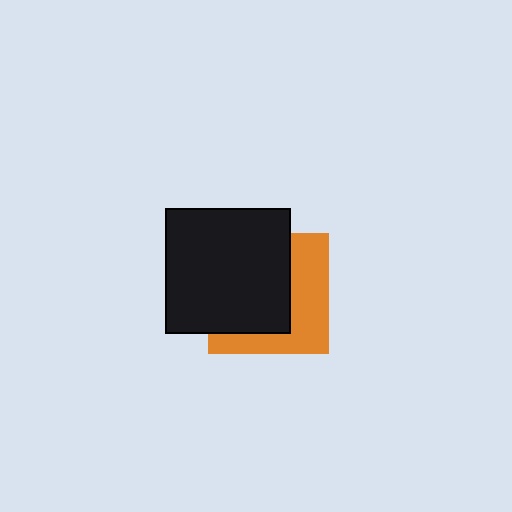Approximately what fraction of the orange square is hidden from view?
Roughly 57% of the orange square is hidden behind the black rectangle.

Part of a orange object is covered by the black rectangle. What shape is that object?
It is a square.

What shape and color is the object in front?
The object in front is a black rectangle.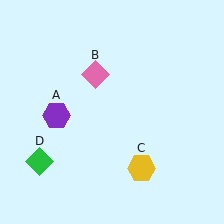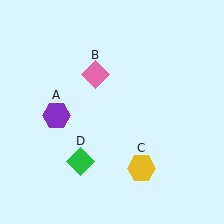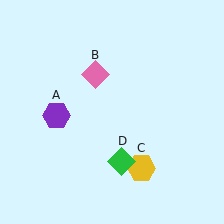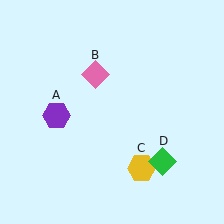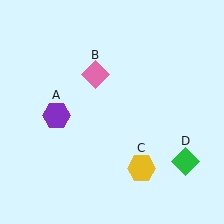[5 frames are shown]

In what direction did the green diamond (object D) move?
The green diamond (object D) moved right.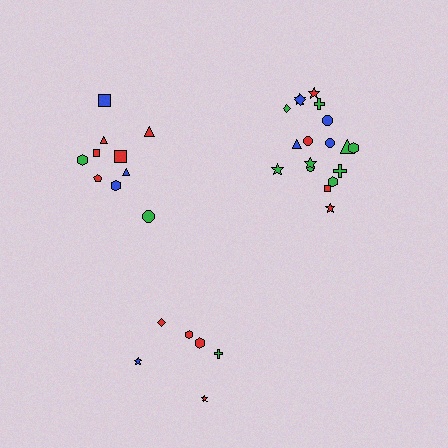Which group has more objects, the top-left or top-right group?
The top-right group.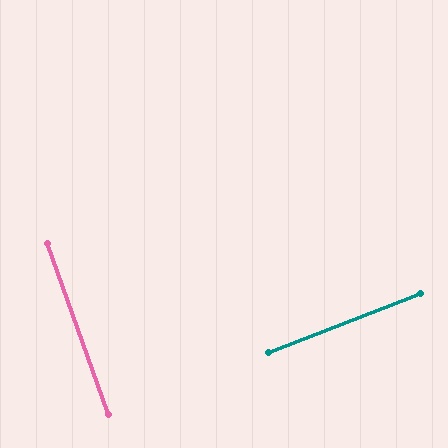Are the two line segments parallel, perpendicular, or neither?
Perpendicular — they meet at approximately 89°.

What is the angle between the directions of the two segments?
Approximately 89 degrees.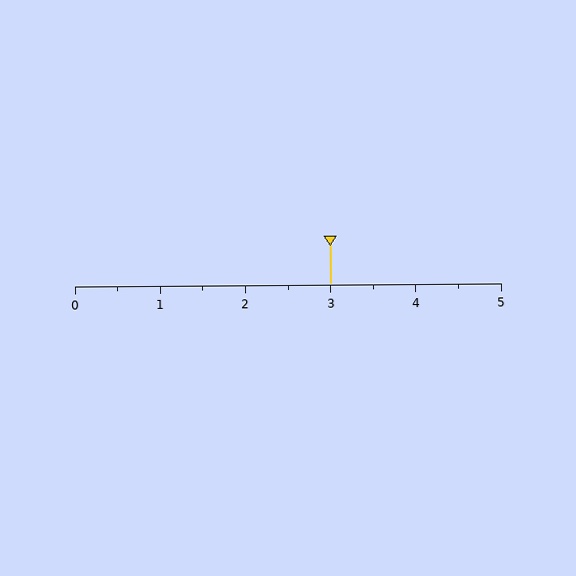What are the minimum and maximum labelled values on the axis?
The axis runs from 0 to 5.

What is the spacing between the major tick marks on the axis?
The major ticks are spaced 1 apart.